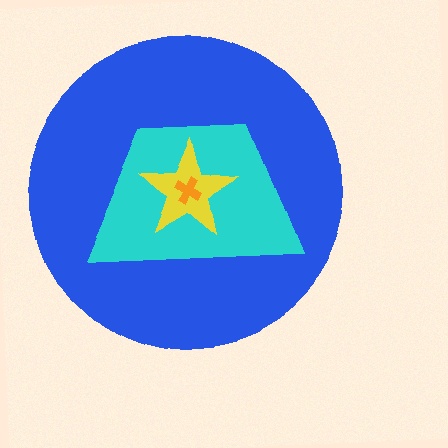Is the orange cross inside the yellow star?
Yes.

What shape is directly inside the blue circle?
The cyan trapezoid.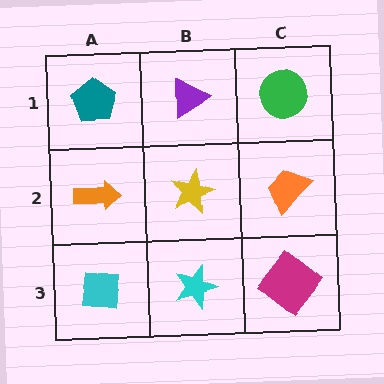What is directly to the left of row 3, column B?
A cyan square.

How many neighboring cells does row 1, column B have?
3.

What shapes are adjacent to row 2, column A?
A teal pentagon (row 1, column A), a cyan square (row 3, column A), a yellow star (row 2, column B).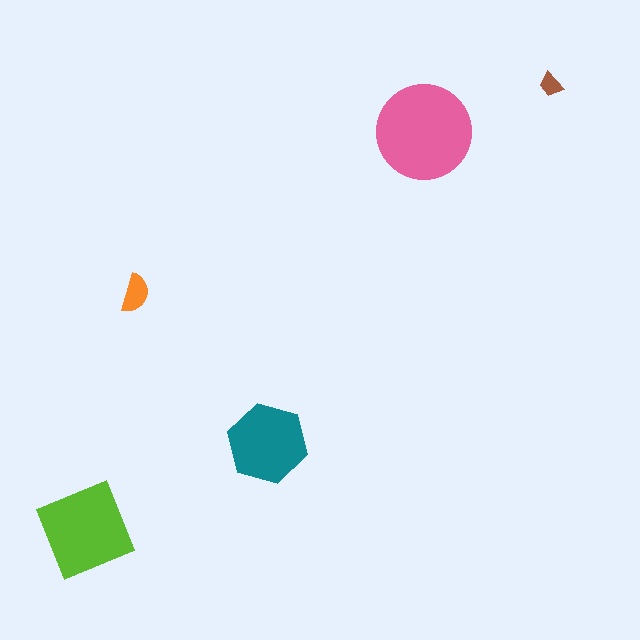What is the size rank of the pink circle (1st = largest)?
1st.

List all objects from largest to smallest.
The pink circle, the lime square, the teal hexagon, the orange semicircle, the brown trapezoid.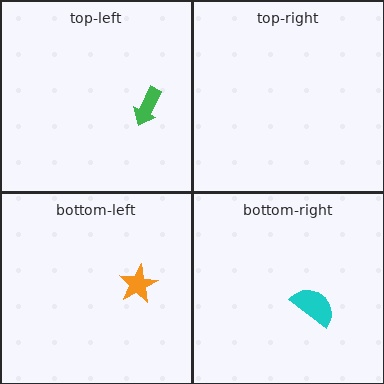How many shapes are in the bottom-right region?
1.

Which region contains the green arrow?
The top-left region.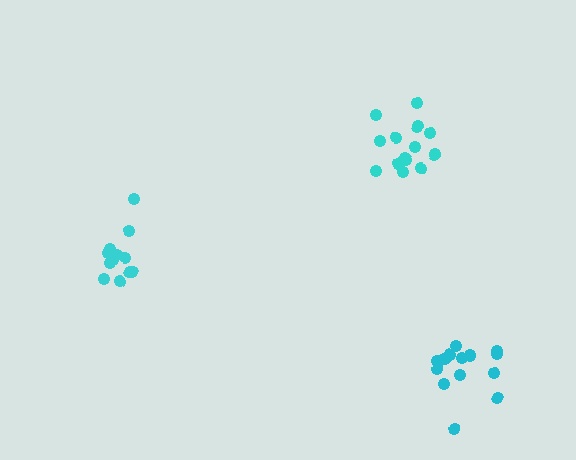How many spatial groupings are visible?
There are 3 spatial groupings.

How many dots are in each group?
Group 1: 14 dots, Group 2: 12 dots, Group 3: 14 dots (40 total).